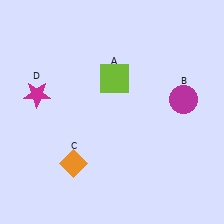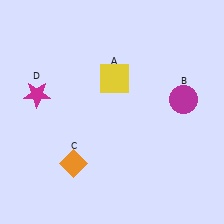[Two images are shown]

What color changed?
The square (A) changed from lime in Image 1 to yellow in Image 2.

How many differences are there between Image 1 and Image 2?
There is 1 difference between the two images.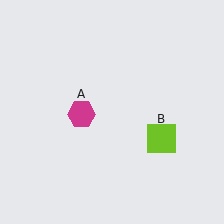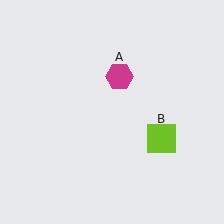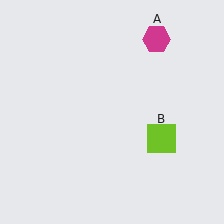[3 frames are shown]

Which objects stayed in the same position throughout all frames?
Lime square (object B) remained stationary.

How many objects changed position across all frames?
1 object changed position: magenta hexagon (object A).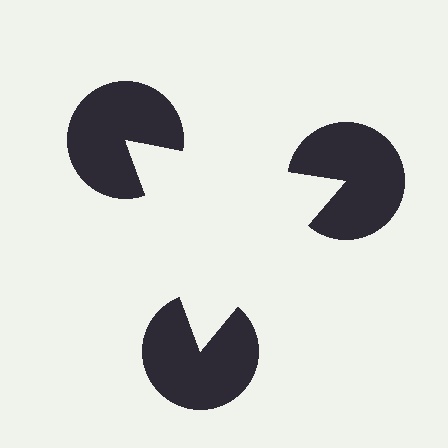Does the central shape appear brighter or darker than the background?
It typically appears slightly brighter than the background, even though no actual brightness change is drawn.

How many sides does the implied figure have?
3 sides.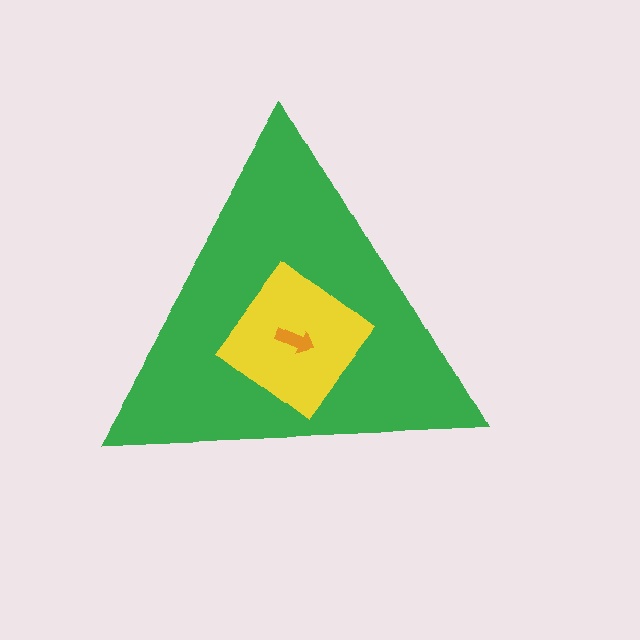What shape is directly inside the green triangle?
The yellow diamond.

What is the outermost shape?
The green triangle.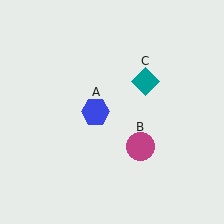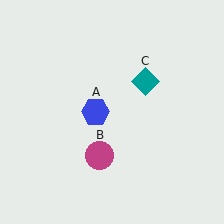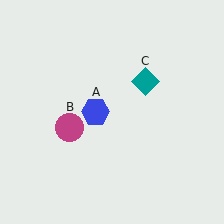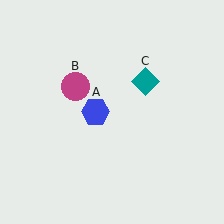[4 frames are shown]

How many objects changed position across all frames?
1 object changed position: magenta circle (object B).